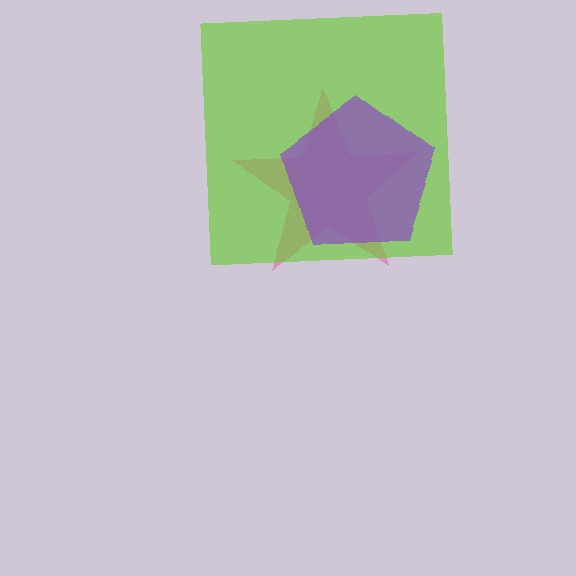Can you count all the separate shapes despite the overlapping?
Yes, there are 3 separate shapes.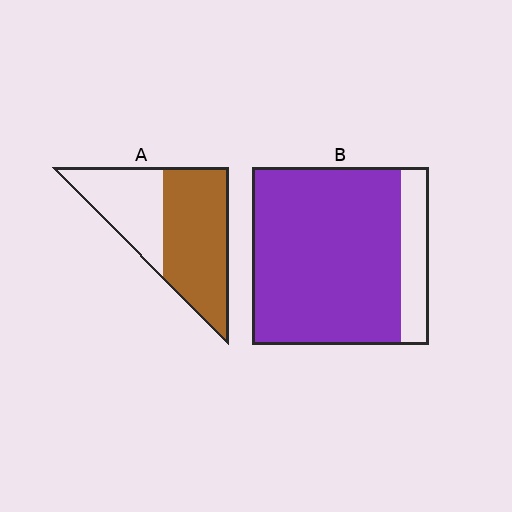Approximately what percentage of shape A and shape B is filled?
A is approximately 60% and B is approximately 85%.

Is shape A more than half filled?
Yes.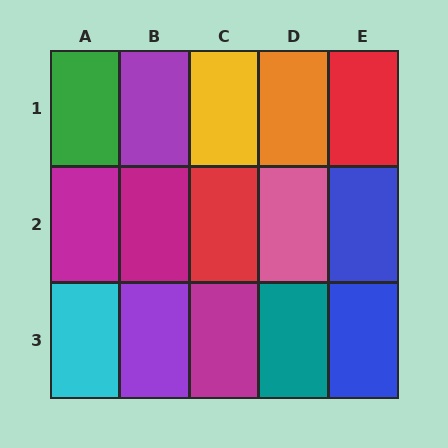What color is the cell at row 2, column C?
Red.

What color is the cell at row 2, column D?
Pink.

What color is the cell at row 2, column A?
Magenta.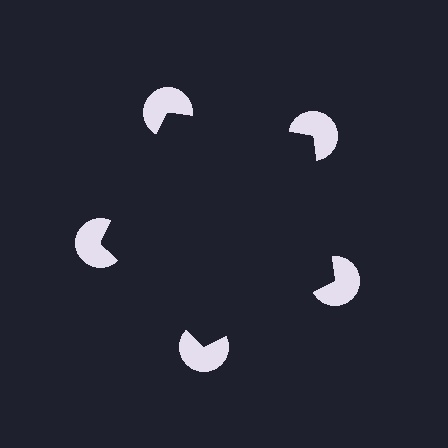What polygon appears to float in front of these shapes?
An illusory pentagon — its edges are inferred from the aligned wedge cuts in the pac-man discs, not physically drawn.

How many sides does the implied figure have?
5 sides.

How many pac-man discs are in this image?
There are 5 — one at each vertex of the illusory pentagon.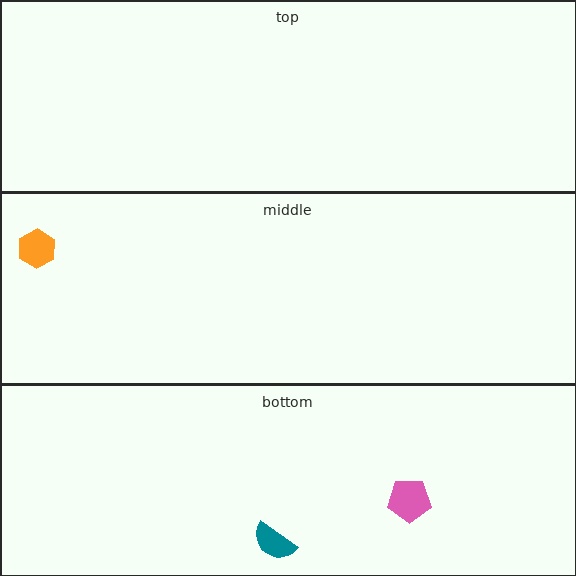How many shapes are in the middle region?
1.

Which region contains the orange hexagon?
The middle region.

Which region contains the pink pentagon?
The bottom region.